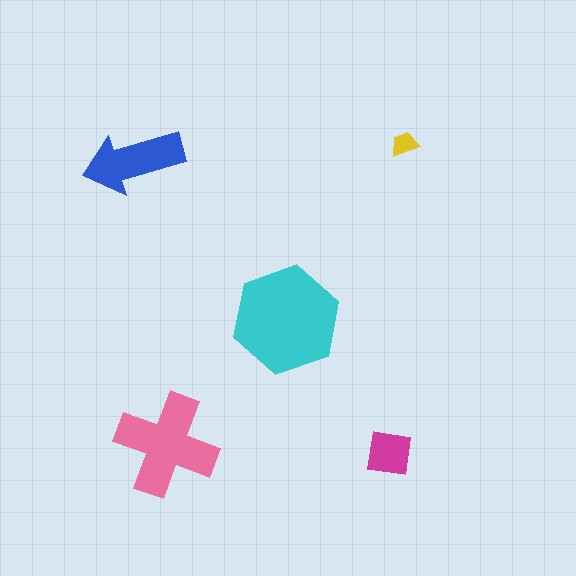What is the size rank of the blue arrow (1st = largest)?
3rd.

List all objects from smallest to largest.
The yellow trapezoid, the magenta square, the blue arrow, the pink cross, the cyan hexagon.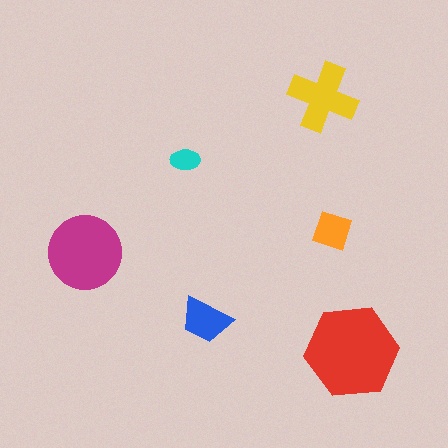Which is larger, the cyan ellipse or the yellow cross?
The yellow cross.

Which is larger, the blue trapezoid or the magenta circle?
The magenta circle.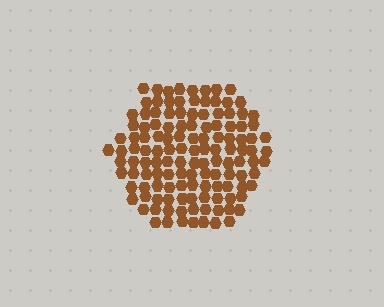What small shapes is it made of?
It is made of small hexagons.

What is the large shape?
The large shape is a hexagon.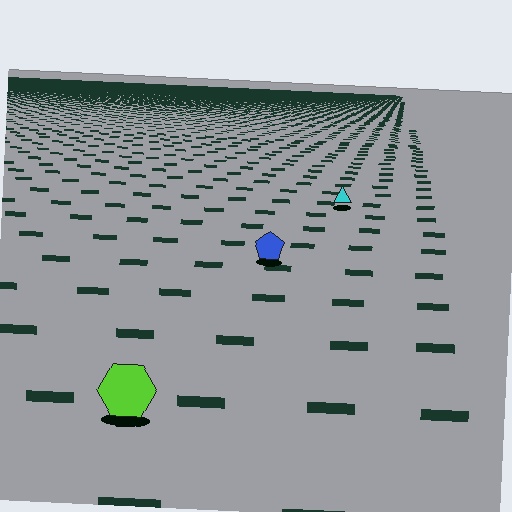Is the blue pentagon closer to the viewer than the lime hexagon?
No. The lime hexagon is closer — you can tell from the texture gradient: the ground texture is coarser near it.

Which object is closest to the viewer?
The lime hexagon is closest. The texture marks near it are larger and more spread out.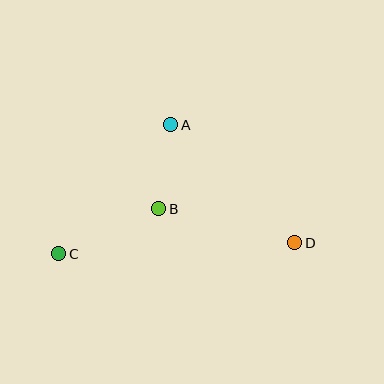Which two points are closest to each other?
Points A and B are closest to each other.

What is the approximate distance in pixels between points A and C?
The distance between A and C is approximately 171 pixels.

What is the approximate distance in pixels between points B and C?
The distance between B and C is approximately 110 pixels.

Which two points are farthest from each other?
Points C and D are farthest from each other.